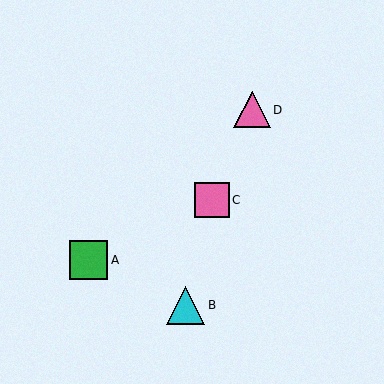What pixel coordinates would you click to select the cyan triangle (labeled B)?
Click at (186, 305) to select the cyan triangle B.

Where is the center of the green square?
The center of the green square is at (89, 260).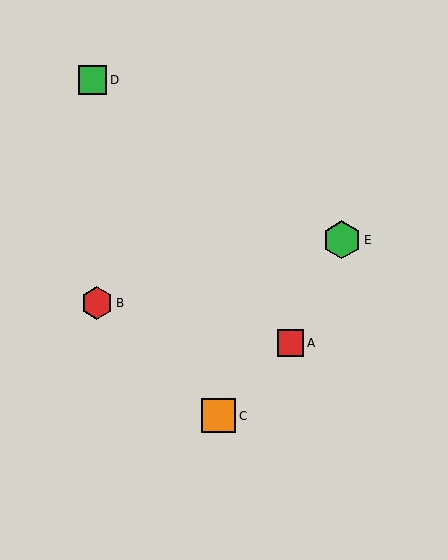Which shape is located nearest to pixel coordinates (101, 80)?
The green square (labeled D) at (93, 80) is nearest to that location.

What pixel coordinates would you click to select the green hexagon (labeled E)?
Click at (342, 240) to select the green hexagon E.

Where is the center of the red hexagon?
The center of the red hexagon is at (97, 303).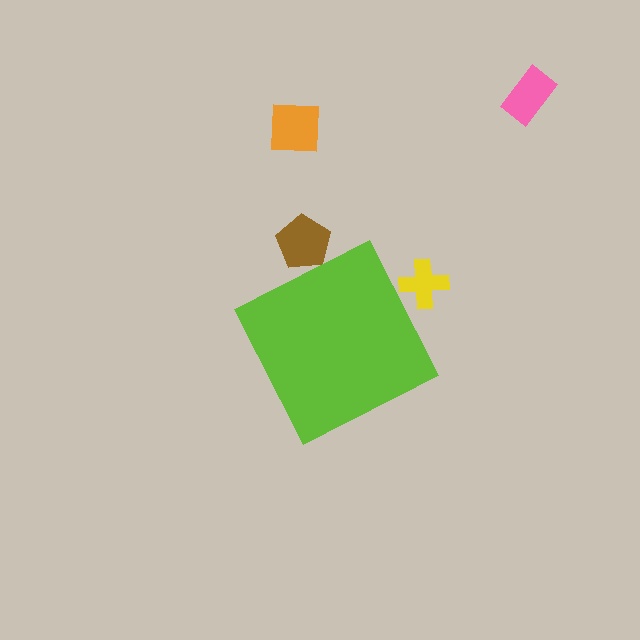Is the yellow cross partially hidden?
Yes, the yellow cross is partially hidden behind the lime diamond.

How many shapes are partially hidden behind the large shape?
2 shapes are partially hidden.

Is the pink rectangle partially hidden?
No, the pink rectangle is fully visible.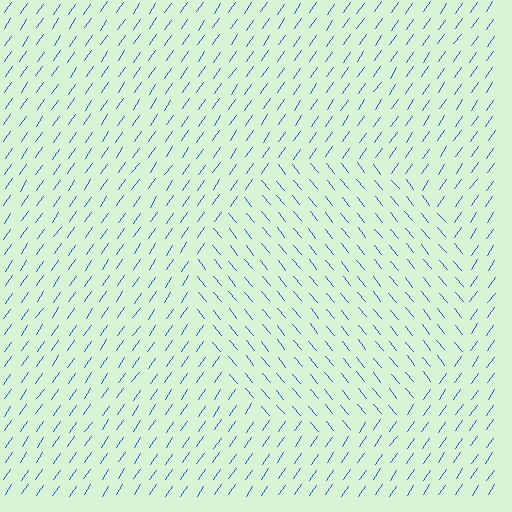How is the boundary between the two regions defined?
The boundary is defined purely by a change in line orientation (approximately 74 degrees difference). All lines are the same color and thickness.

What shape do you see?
I see a circle.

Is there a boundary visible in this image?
Yes, there is a texture boundary formed by a change in line orientation.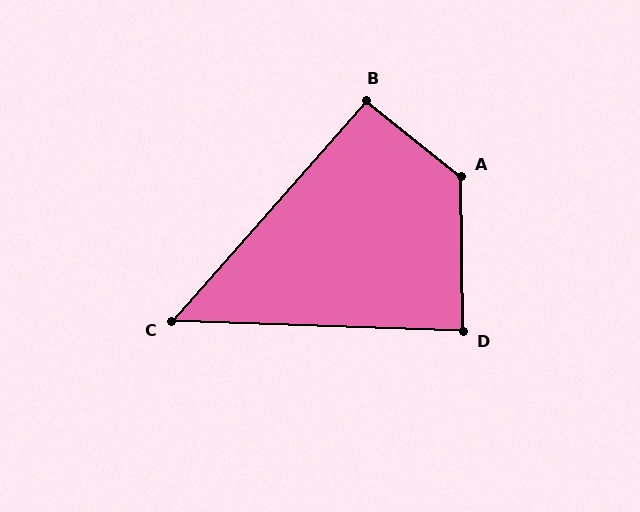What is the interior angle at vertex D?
Approximately 87 degrees (approximately right).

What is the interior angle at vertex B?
Approximately 93 degrees (approximately right).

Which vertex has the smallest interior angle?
C, at approximately 51 degrees.